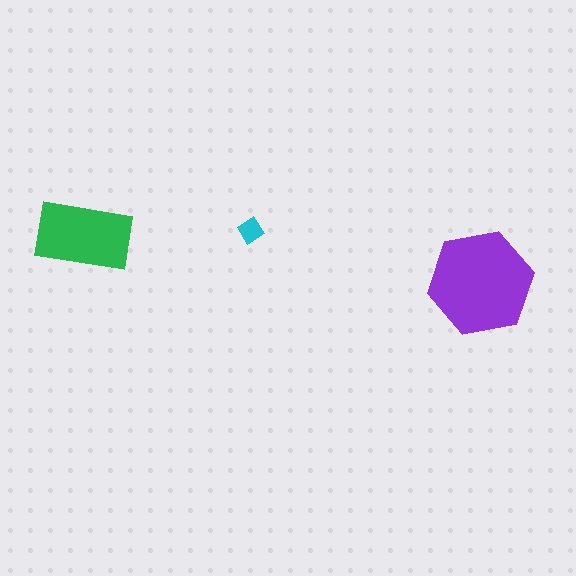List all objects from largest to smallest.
The purple hexagon, the green rectangle, the cyan diamond.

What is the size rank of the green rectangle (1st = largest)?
2nd.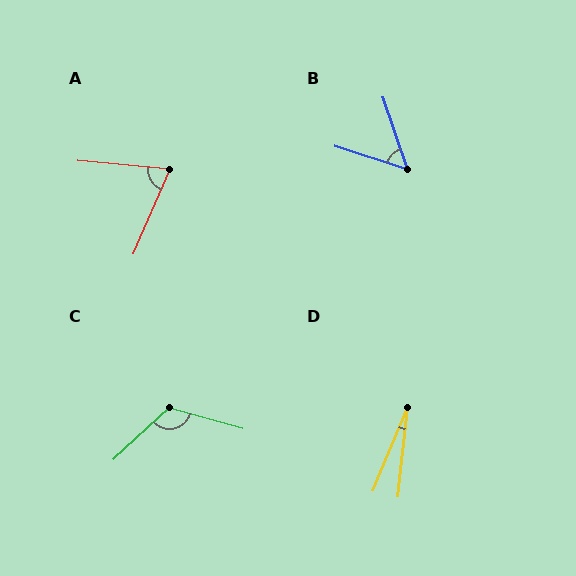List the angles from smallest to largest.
D (16°), B (54°), A (72°), C (122°).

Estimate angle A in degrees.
Approximately 72 degrees.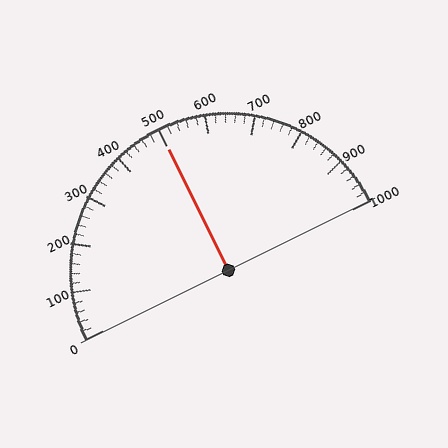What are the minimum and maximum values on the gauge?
The gauge ranges from 0 to 1000.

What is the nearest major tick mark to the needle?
The nearest major tick mark is 500.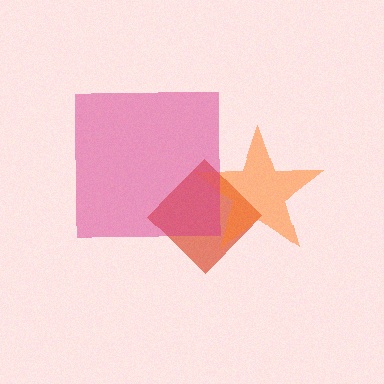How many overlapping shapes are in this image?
There are 3 overlapping shapes in the image.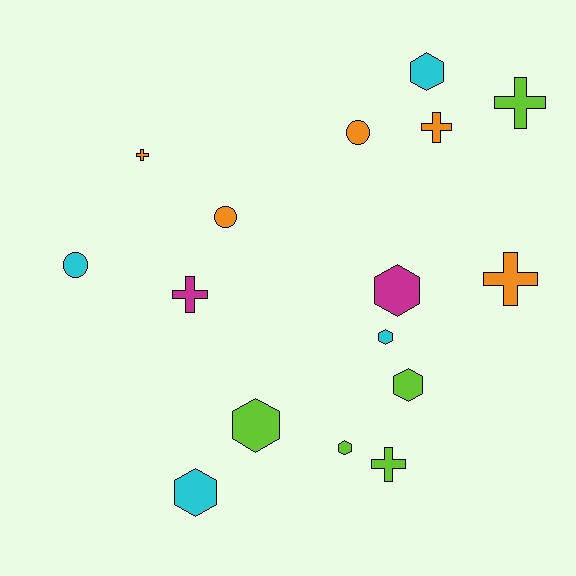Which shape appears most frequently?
Hexagon, with 7 objects.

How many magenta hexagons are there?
There is 1 magenta hexagon.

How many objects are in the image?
There are 16 objects.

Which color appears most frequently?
Lime, with 5 objects.